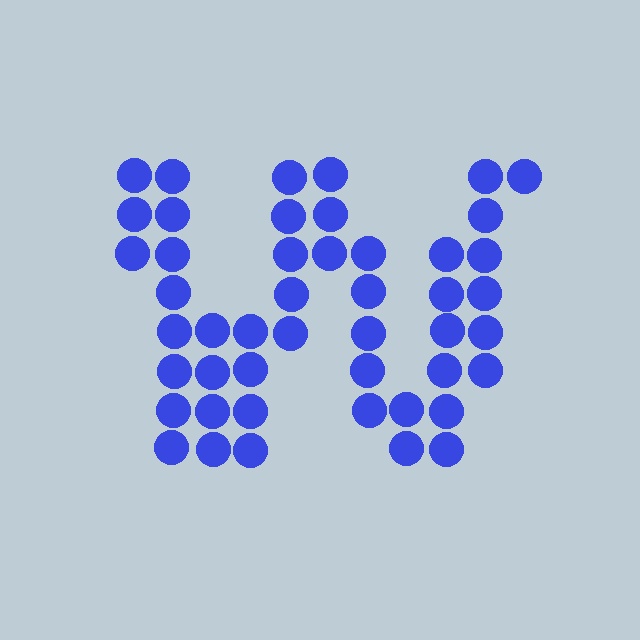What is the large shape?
The large shape is the letter W.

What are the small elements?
The small elements are circles.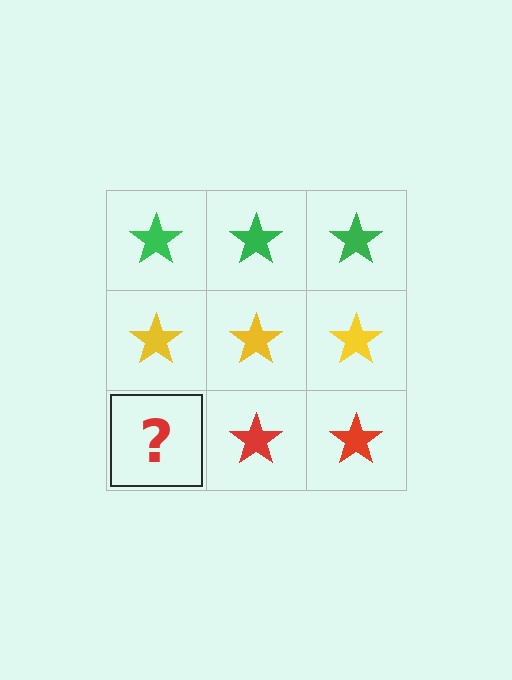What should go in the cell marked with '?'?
The missing cell should contain a red star.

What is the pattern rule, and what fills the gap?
The rule is that each row has a consistent color. The gap should be filled with a red star.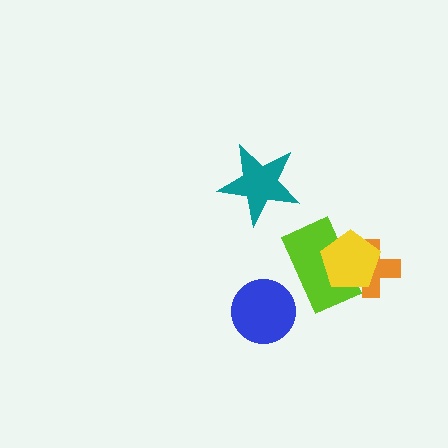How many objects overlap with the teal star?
0 objects overlap with the teal star.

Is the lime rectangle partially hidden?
Yes, it is partially covered by another shape.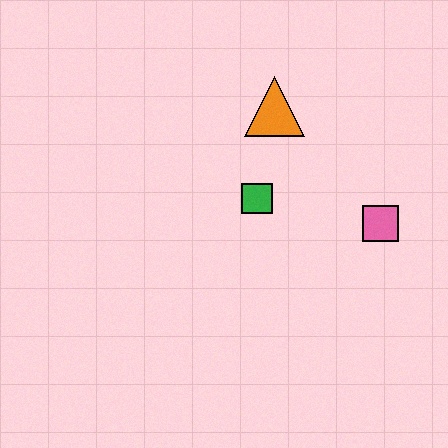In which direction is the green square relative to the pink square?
The green square is to the left of the pink square.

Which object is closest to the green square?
The orange triangle is closest to the green square.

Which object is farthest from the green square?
The pink square is farthest from the green square.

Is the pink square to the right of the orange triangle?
Yes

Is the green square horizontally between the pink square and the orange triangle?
No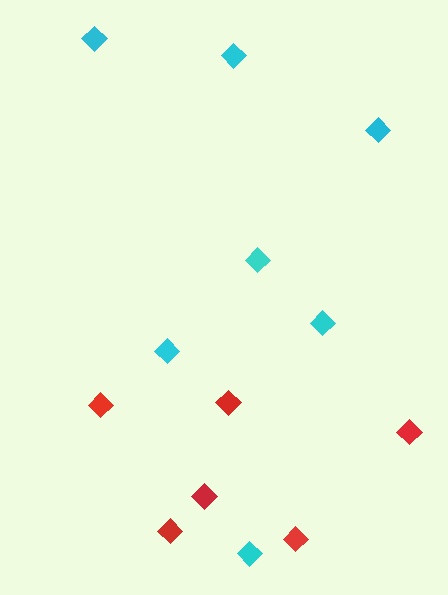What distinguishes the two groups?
There are 2 groups: one group of cyan diamonds (7) and one group of red diamonds (6).